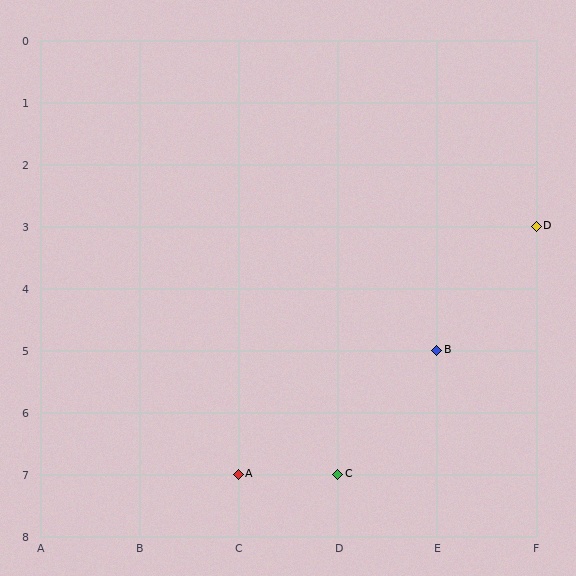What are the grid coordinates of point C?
Point C is at grid coordinates (D, 7).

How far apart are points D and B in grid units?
Points D and B are 1 column and 2 rows apart (about 2.2 grid units diagonally).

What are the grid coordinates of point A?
Point A is at grid coordinates (C, 7).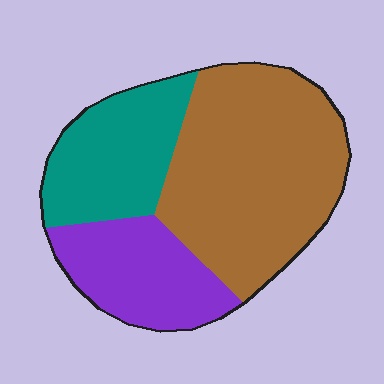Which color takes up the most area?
Brown, at roughly 50%.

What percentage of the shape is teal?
Teal takes up between a quarter and a half of the shape.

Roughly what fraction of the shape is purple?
Purple covers 23% of the shape.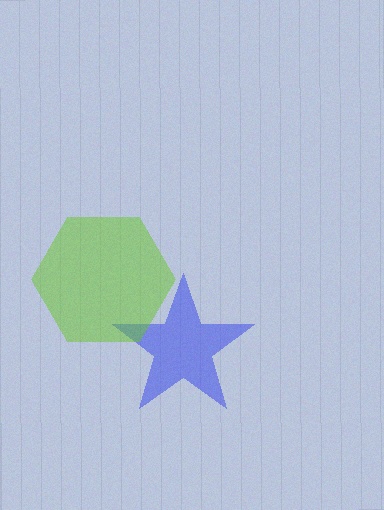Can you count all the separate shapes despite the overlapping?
Yes, there are 2 separate shapes.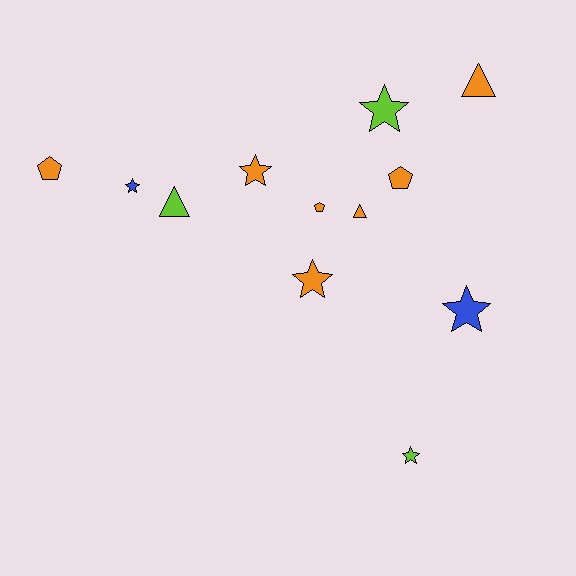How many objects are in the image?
There are 12 objects.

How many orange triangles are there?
There are 2 orange triangles.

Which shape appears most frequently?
Star, with 6 objects.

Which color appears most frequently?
Orange, with 7 objects.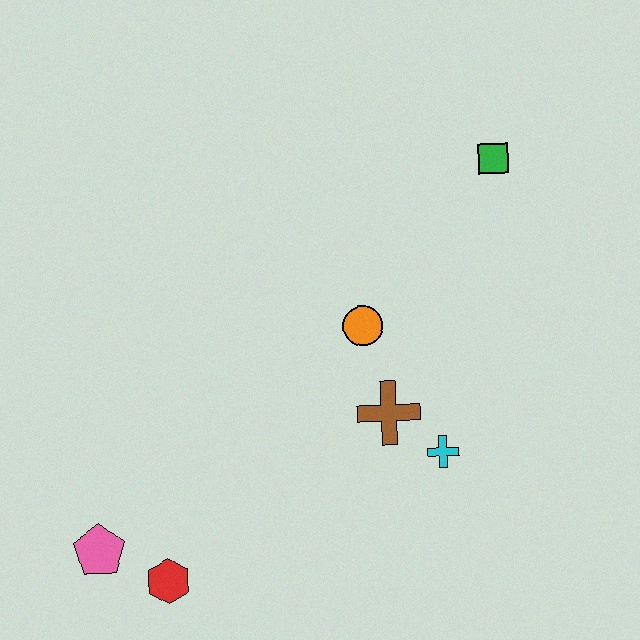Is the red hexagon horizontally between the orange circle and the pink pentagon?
Yes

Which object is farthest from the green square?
The pink pentagon is farthest from the green square.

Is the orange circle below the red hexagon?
No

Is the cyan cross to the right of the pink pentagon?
Yes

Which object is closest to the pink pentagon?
The red hexagon is closest to the pink pentagon.